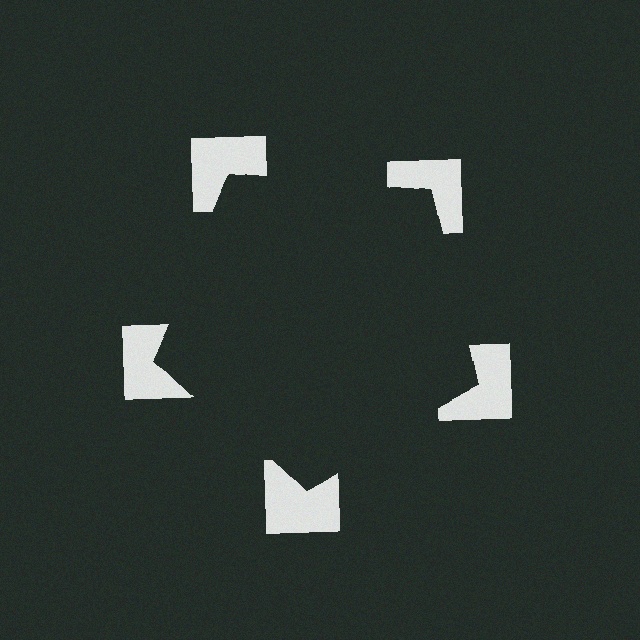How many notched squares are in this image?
There are 5 — one at each vertex of the illusory pentagon.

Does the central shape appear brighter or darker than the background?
It typically appears slightly darker than the background, even though no actual brightness change is drawn.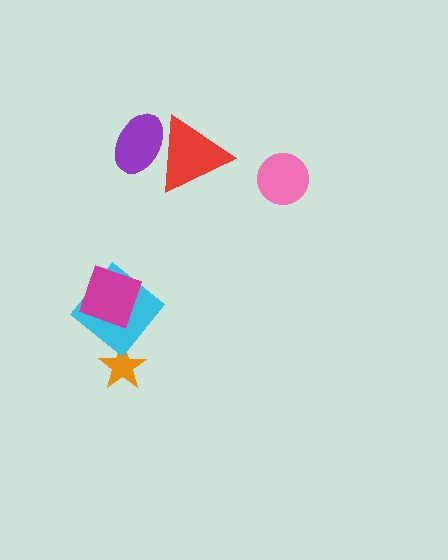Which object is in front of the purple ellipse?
The red triangle is in front of the purple ellipse.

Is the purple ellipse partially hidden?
Yes, it is partially covered by another shape.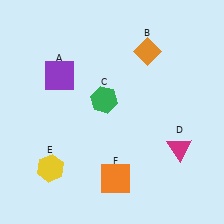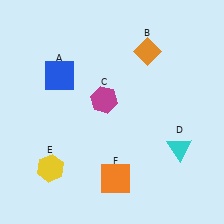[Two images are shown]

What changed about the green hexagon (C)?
In Image 1, C is green. In Image 2, it changed to magenta.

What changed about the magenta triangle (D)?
In Image 1, D is magenta. In Image 2, it changed to cyan.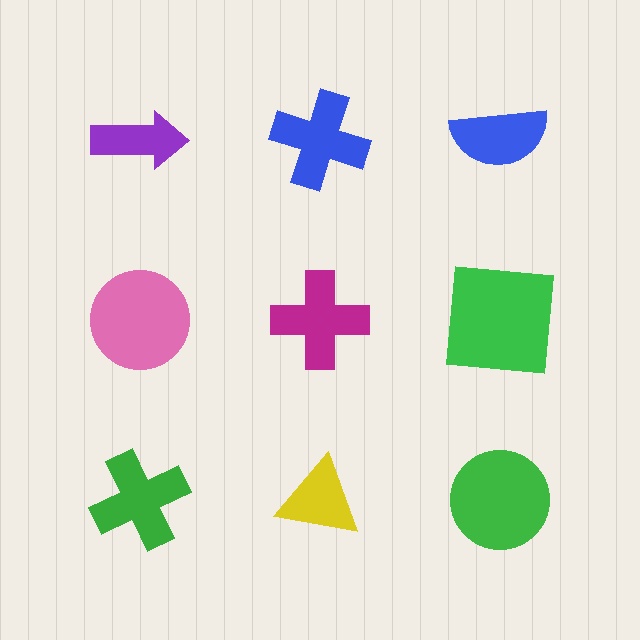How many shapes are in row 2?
3 shapes.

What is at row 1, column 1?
A purple arrow.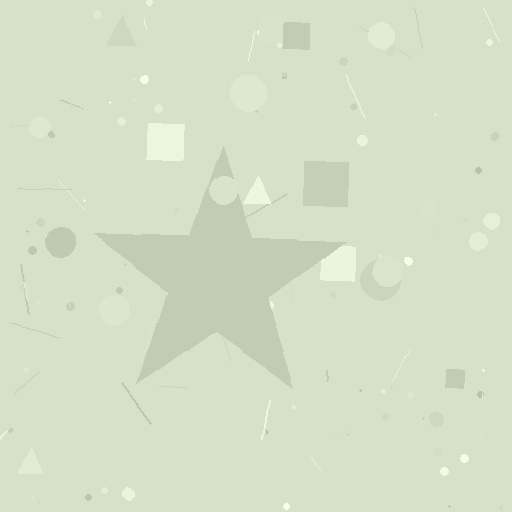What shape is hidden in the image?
A star is hidden in the image.